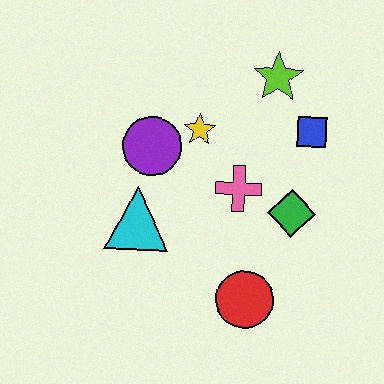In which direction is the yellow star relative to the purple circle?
The yellow star is to the right of the purple circle.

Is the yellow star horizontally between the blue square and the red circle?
No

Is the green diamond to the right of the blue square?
No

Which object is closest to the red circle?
The green diamond is closest to the red circle.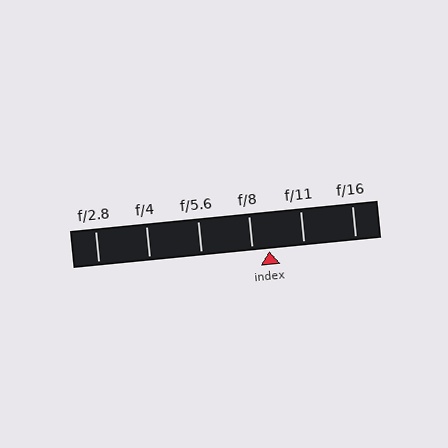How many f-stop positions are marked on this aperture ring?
There are 6 f-stop positions marked.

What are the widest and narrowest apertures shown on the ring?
The widest aperture shown is f/2.8 and the narrowest is f/16.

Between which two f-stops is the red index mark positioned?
The index mark is between f/8 and f/11.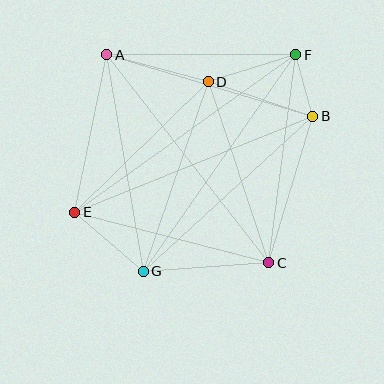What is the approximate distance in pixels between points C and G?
The distance between C and G is approximately 126 pixels.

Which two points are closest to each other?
Points B and F are closest to each other.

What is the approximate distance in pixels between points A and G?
The distance between A and G is approximately 219 pixels.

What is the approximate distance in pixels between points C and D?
The distance between C and D is approximately 191 pixels.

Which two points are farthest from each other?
Points E and F are farthest from each other.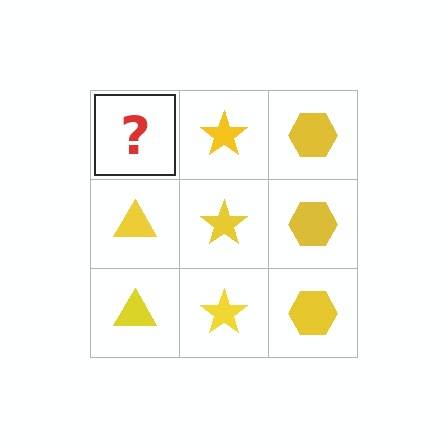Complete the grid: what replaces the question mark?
The question mark should be replaced with a yellow triangle.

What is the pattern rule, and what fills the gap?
The rule is that each column has a consistent shape. The gap should be filled with a yellow triangle.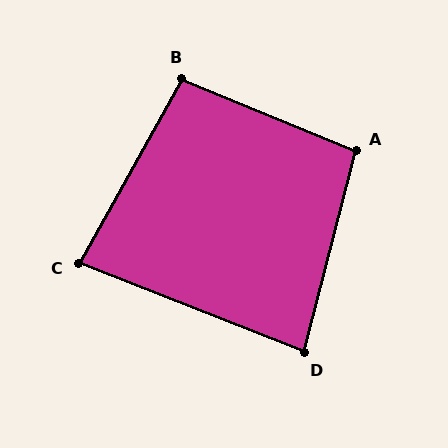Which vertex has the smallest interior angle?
C, at approximately 82 degrees.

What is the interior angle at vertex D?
Approximately 83 degrees (acute).